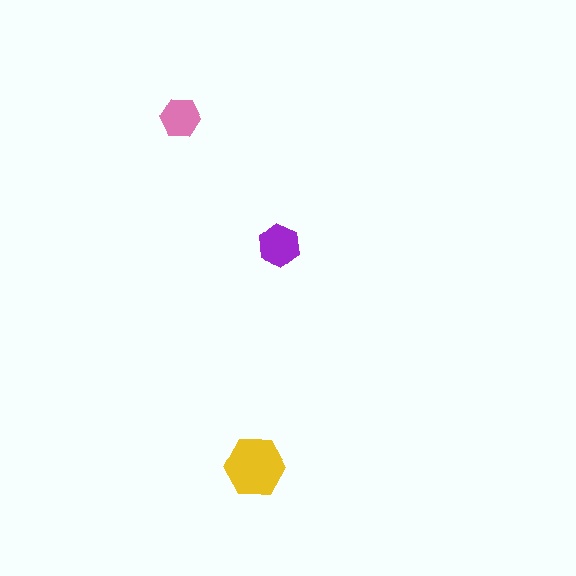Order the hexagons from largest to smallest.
the yellow one, the purple one, the pink one.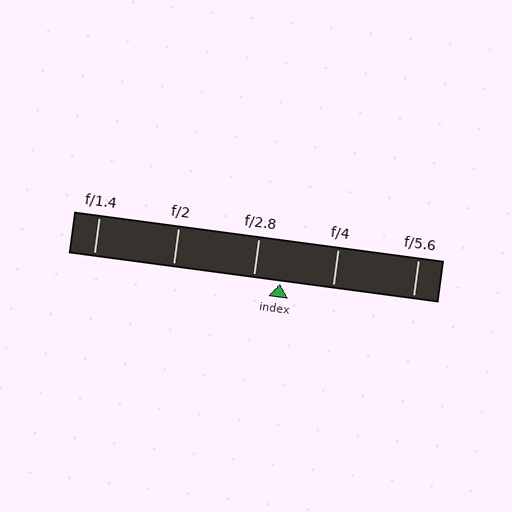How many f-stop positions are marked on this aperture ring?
There are 5 f-stop positions marked.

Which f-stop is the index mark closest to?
The index mark is closest to f/2.8.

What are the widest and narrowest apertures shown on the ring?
The widest aperture shown is f/1.4 and the narrowest is f/5.6.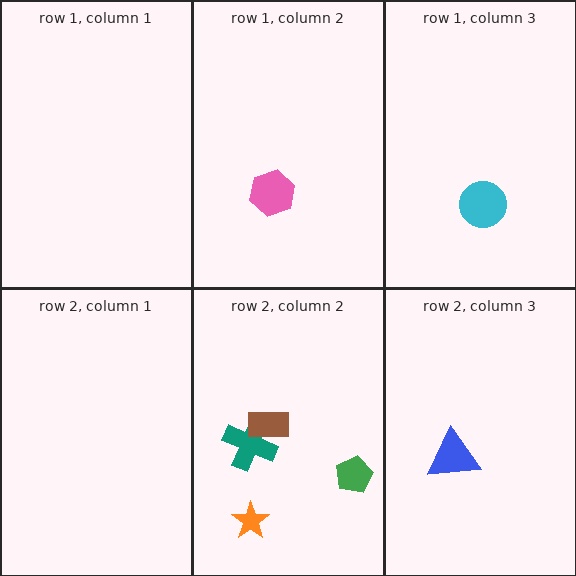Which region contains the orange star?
The row 2, column 2 region.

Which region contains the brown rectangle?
The row 2, column 2 region.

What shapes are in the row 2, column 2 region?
The teal cross, the brown rectangle, the green pentagon, the orange star.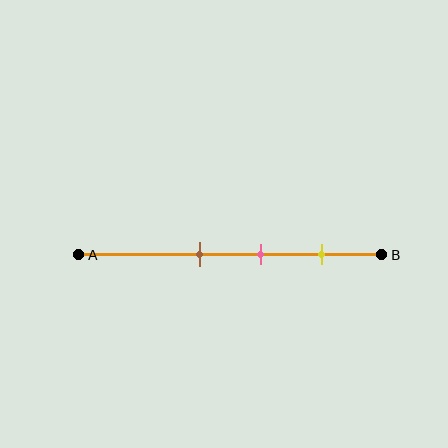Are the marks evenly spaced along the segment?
Yes, the marks are approximately evenly spaced.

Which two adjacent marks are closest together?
The brown and pink marks are the closest adjacent pair.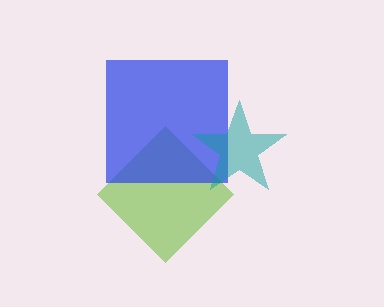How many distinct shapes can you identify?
There are 3 distinct shapes: a lime diamond, a blue square, a teal star.